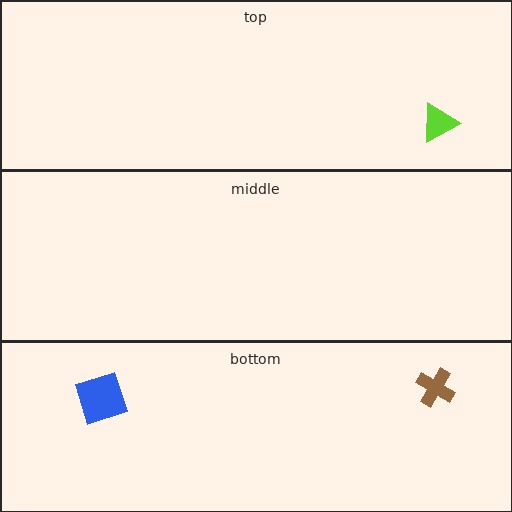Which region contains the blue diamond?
The bottom region.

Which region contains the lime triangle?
The top region.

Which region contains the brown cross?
The bottom region.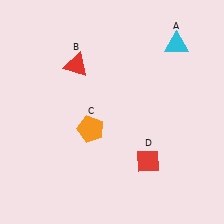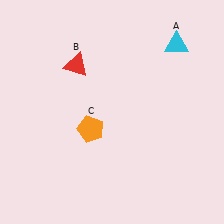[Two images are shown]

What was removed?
The red diamond (D) was removed in Image 2.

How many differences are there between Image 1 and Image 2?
There is 1 difference between the two images.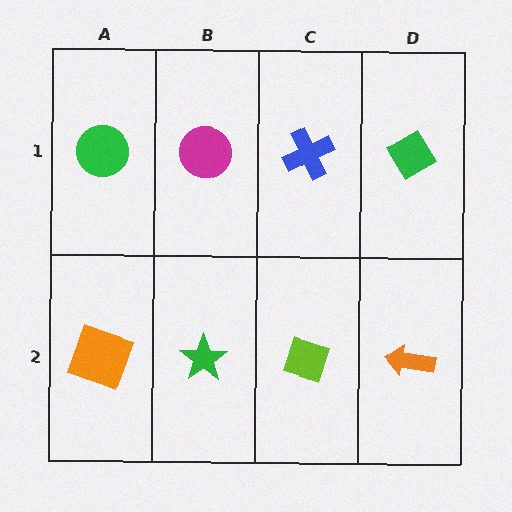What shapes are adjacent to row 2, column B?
A magenta circle (row 1, column B), an orange square (row 2, column A), a lime diamond (row 2, column C).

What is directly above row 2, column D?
A green diamond.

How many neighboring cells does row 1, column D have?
2.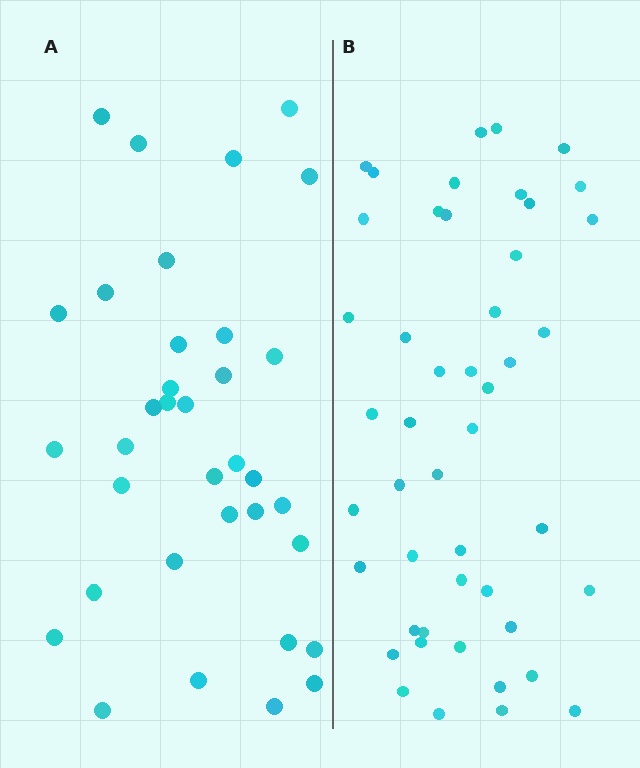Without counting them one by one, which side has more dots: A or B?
Region B (the right region) has more dots.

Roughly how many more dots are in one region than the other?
Region B has roughly 12 or so more dots than region A.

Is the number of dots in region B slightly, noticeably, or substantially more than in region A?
Region B has noticeably more, but not dramatically so. The ratio is roughly 1.3 to 1.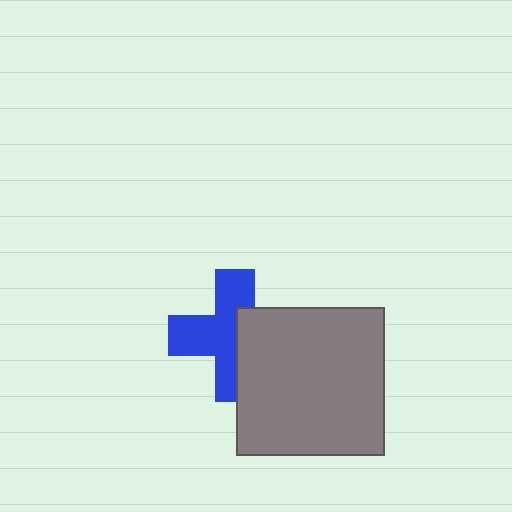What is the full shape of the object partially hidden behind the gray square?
The partially hidden object is a blue cross.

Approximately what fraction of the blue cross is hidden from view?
Roughly 41% of the blue cross is hidden behind the gray square.